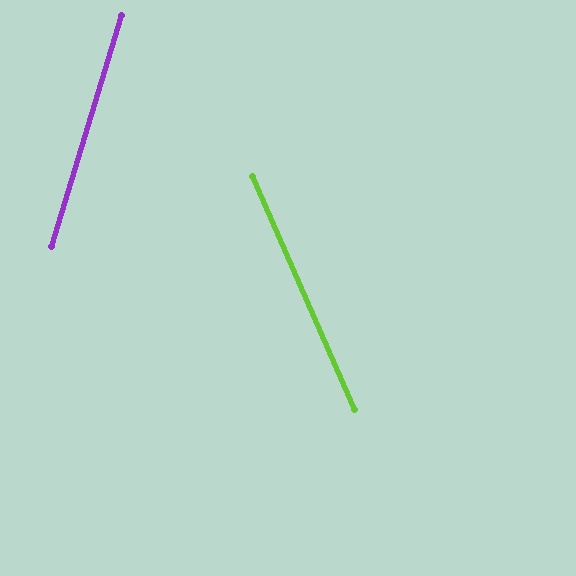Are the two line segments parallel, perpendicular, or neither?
Neither parallel nor perpendicular — they differ by about 41°.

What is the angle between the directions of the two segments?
Approximately 41 degrees.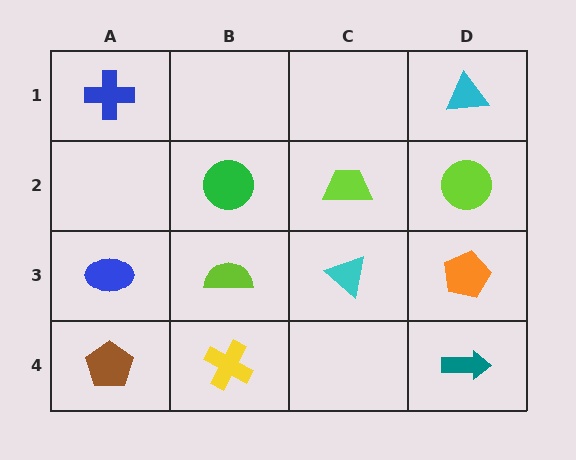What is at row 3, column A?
A blue ellipse.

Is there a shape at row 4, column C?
No, that cell is empty.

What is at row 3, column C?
A cyan triangle.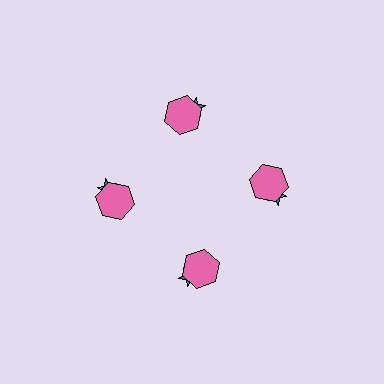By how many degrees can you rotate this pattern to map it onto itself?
The pattern maps onto itself every 90 degrees of rotation.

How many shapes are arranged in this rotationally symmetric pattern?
There are 8 shapes, arranged in 4 groups of 2.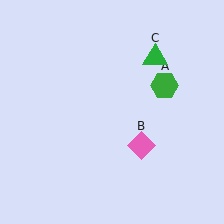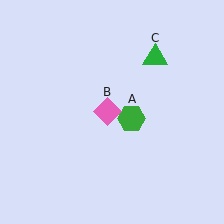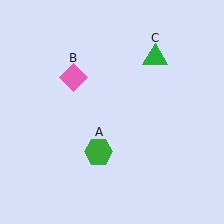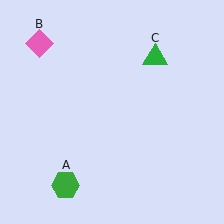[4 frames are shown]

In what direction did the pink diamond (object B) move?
The pink diamond (object B) moved up and to the left.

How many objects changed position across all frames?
2 objects changed position: green hexagon (object A), pink diamond (object B).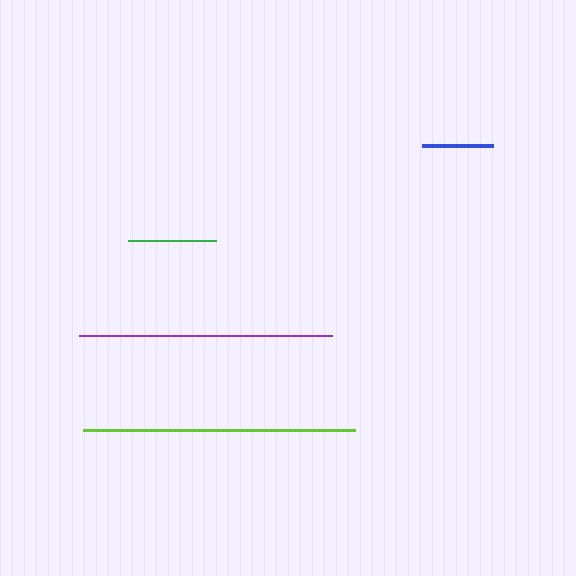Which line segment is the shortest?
The blue line is the shortest at approximately 71 pixels.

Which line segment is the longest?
The lime line is the longest at approximately 271 pixels.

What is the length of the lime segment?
The lime segment is approximately 271 pixels long.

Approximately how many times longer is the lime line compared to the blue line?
The lime line is approximately 3.8 times the length of the blue line.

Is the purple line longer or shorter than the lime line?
The lime line is longer than the purple line.